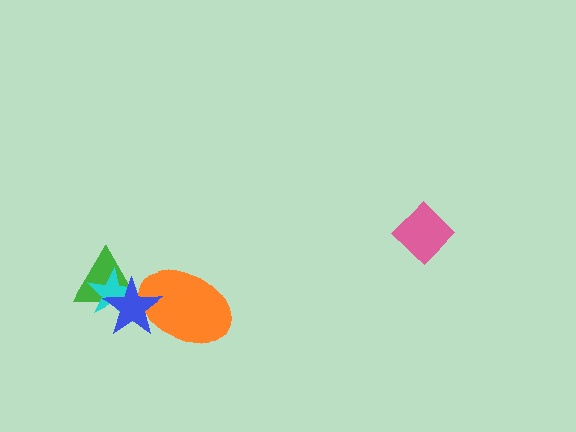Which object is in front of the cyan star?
The blue star is in front of the cyan star.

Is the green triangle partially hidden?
Yes, it is partially covered by another shape.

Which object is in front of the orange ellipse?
The blue star is in front of the orange ellipse.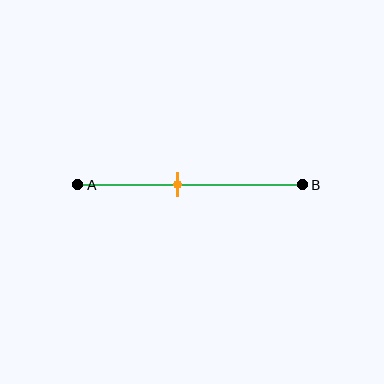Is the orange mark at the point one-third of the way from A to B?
No, the mark is at about 45% from A, not at the 33% one-third point.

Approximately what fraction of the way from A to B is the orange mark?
The orange mark is approximately 45% of the way from A to B.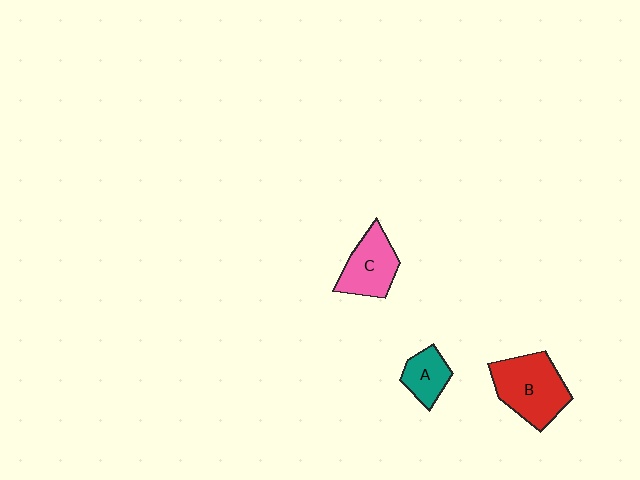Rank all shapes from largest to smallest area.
From largest to smallest: B (red), C (pink), A (teal).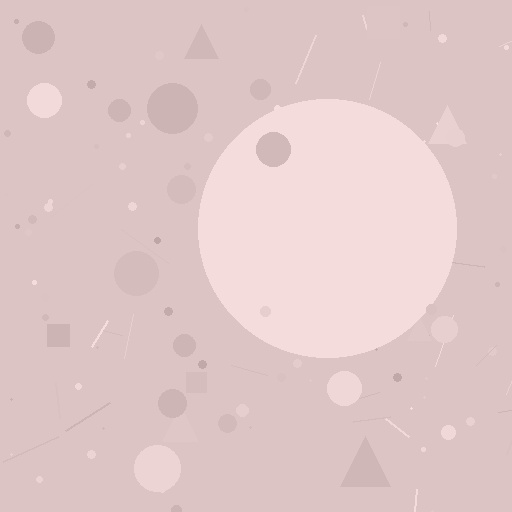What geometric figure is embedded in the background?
A circle is embedded in the background.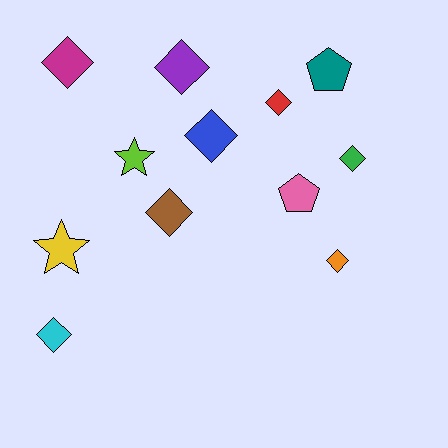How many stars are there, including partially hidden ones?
There are 2 stars.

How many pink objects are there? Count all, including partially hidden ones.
There is 1 pink object.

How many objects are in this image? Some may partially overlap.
There are 12 objects.